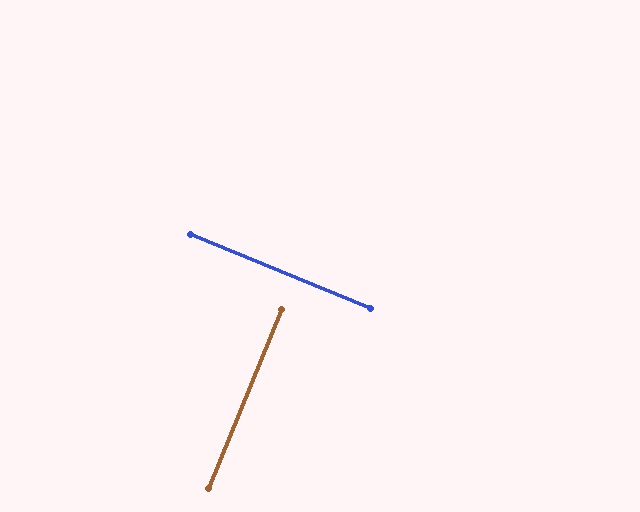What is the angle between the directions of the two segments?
Approximately 90 degrees.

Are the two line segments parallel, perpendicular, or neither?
Perpendicular — they meet at approximately 90°.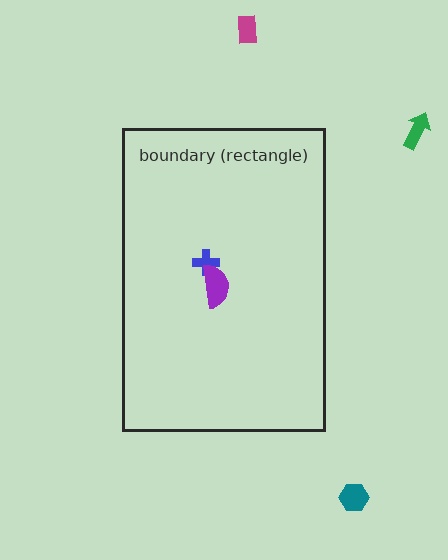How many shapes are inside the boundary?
2 inside, 3 outside.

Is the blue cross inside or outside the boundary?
Inside.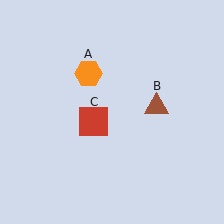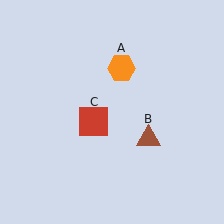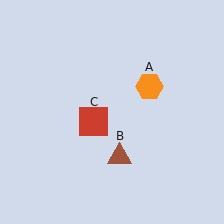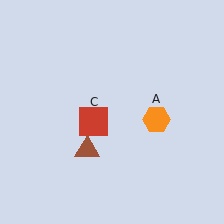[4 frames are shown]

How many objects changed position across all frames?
2 objects changed position: orange hexagon (object A), brown triangle (object B).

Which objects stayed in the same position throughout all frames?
Red square (object C) remained stationary.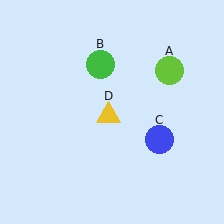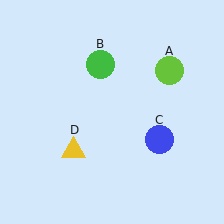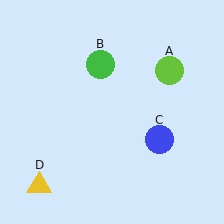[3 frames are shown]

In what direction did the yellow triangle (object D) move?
The yellow triangle (object D) moved down and to the left.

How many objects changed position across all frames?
1 object changed position: yellow triangle (object D).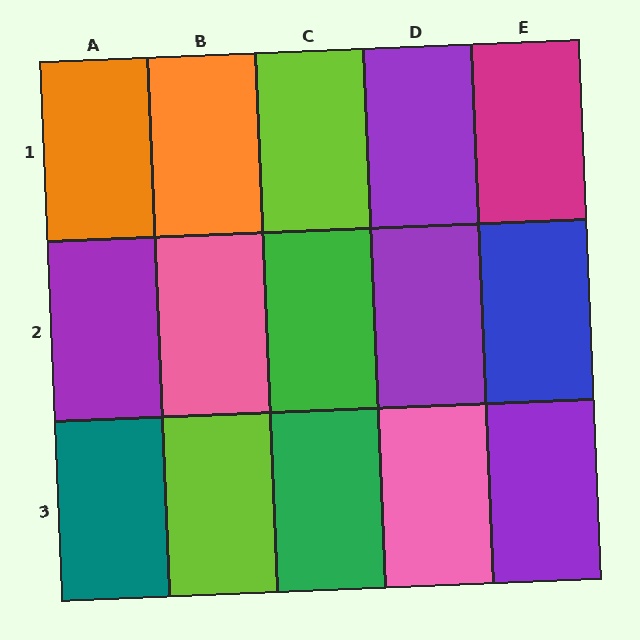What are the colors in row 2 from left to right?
Purple, pink, green, purple, blue.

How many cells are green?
2 cells are green.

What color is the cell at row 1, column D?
Purple.